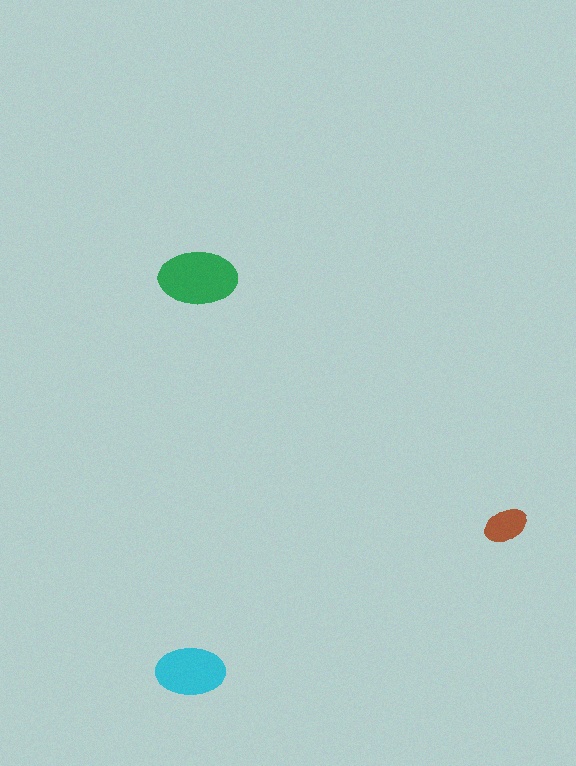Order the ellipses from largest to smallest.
the green one, the cyan one, the brown one.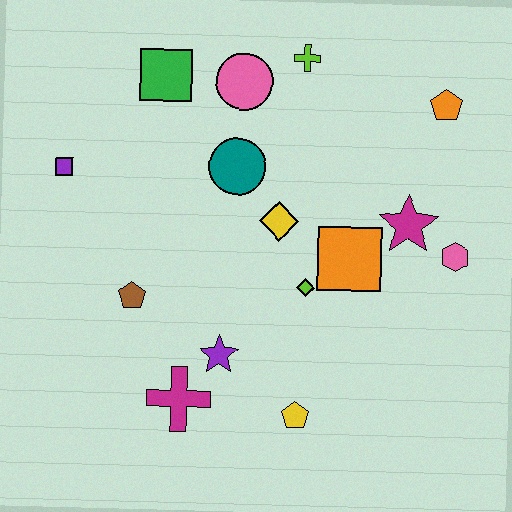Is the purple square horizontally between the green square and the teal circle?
No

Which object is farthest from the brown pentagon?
The orange pentagon is farthest from the brown pentagon.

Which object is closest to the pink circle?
The lime cross is closest to the pink circle.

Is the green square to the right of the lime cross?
No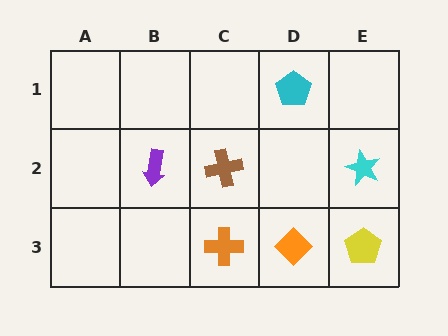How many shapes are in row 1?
1 shape.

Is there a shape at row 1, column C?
No, that cell is empty.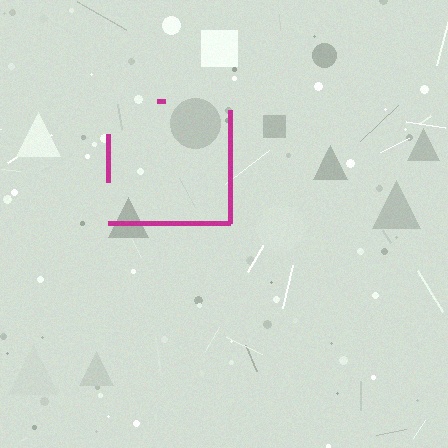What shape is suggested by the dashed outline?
The dashed outline suggests a square.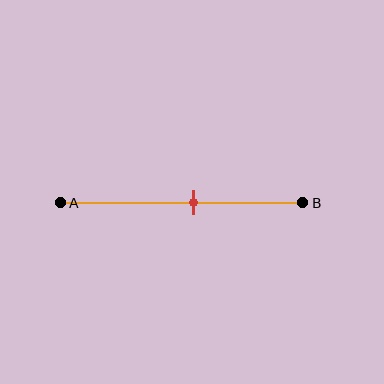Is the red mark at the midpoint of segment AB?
No, the mark is at about 55% from A, not at the 50% midpoint.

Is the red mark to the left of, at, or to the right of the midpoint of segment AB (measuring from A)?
The red mark is to the right of the midpoint of segment AB.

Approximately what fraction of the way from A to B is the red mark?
The red mark is approximately 55% of the way from A to B.